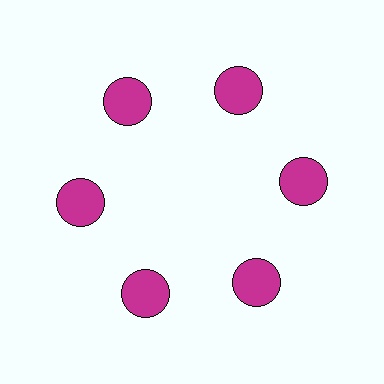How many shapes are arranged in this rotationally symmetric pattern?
There are 6 shapes, arranged in 6 groups of 1.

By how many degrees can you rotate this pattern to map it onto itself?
The pattern maps onto itself every 60 degrees of rotation.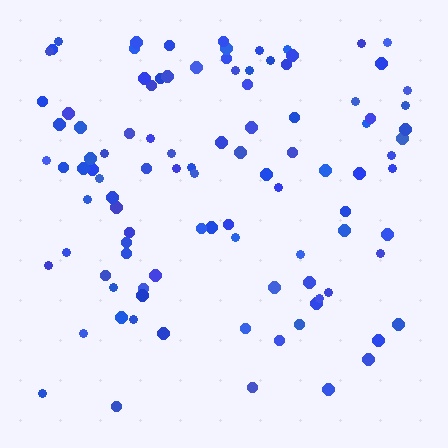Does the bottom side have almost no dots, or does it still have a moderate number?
Still a moderate number, just noticeably fewer than the top.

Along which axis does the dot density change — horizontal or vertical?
Vertical.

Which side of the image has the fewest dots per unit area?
The bottom.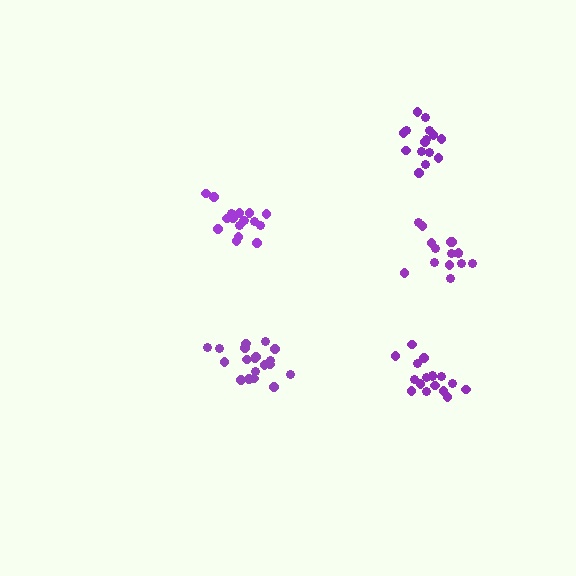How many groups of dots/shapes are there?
There are 5 groups.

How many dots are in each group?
Group 1: 18 dots, Group 2: 17 dots, Group 3: 15 dots, Group 4: 15 dots, Group 5: 19 dots (84 total).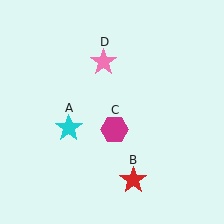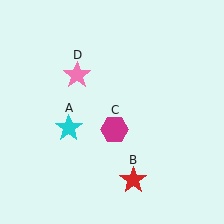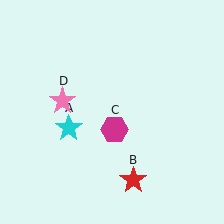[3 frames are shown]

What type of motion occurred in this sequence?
The pink star (object D) rotated counterclockwise around the center of the scene.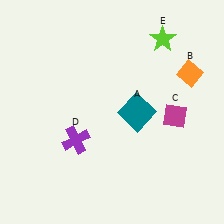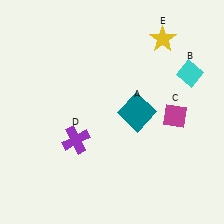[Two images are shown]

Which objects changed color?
B changed from orange to cyan. E changed from lime to yellow.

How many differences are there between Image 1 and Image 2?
There are 2 differences between the two images.